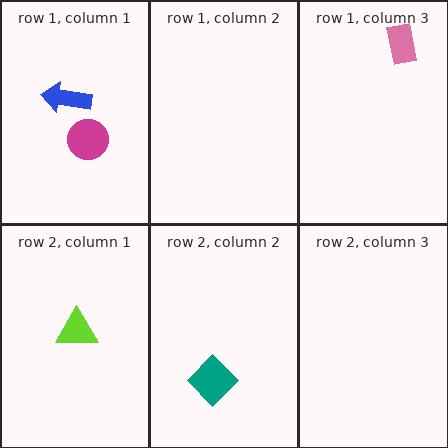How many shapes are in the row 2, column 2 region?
1.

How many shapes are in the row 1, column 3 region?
1.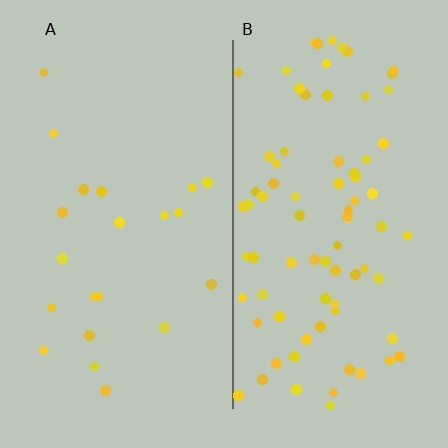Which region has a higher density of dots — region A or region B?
B (the right).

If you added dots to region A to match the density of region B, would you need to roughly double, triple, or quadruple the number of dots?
Approximately quadruple.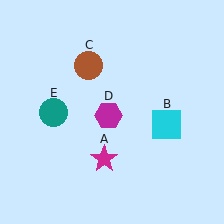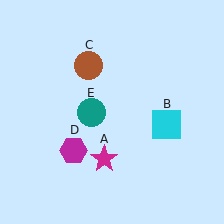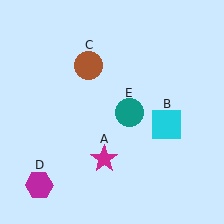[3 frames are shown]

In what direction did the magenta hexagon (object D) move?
The magenta hexagon (object D) moved down and to the left.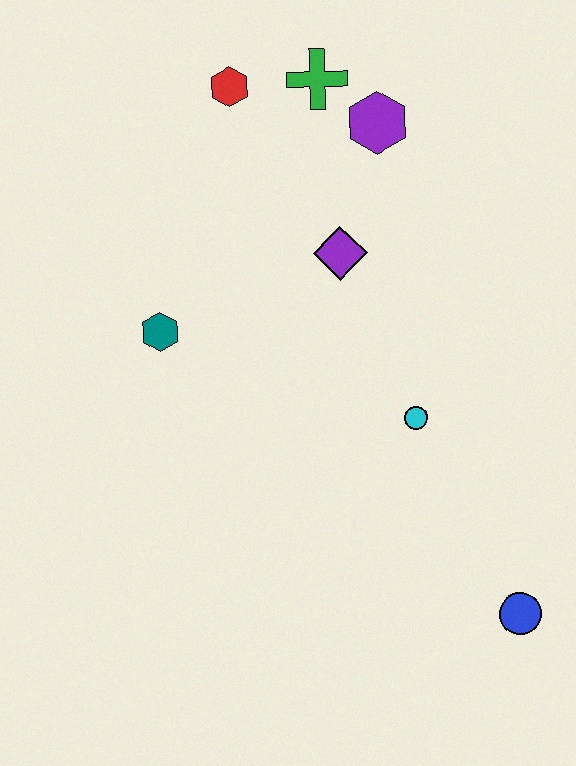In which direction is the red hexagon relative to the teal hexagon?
The red hexagon is above the teal hexagon.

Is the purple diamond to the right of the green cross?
Yes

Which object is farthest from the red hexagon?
The blue circle is farthest from the red hexagon.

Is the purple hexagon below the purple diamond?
No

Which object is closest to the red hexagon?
The green cross is closest to the red hexagon.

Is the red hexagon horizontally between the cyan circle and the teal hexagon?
Yes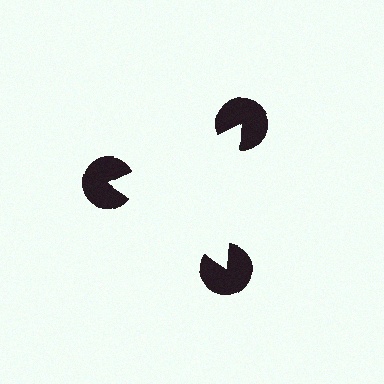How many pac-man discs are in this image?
There are 3 — one at each vertex of the illusory triangle.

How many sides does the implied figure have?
3 sides.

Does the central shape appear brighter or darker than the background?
It typically appears slightly brighter than the background, even though no actual brightness change is drawn.